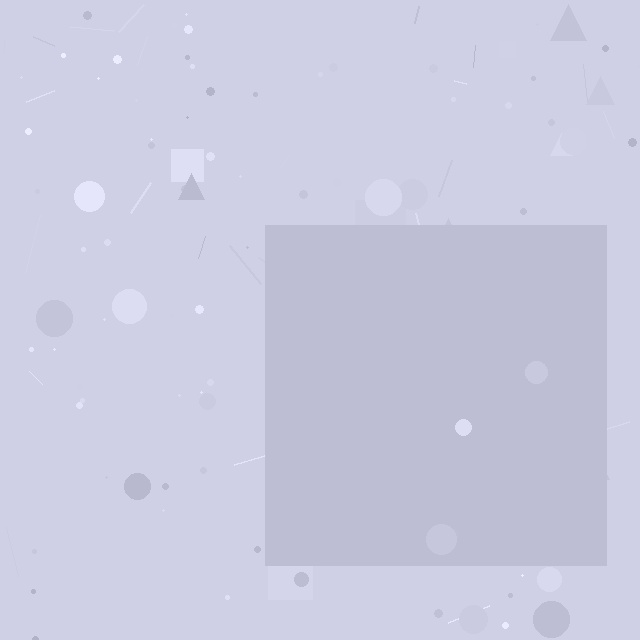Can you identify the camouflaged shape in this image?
The camouflaged shape is a square.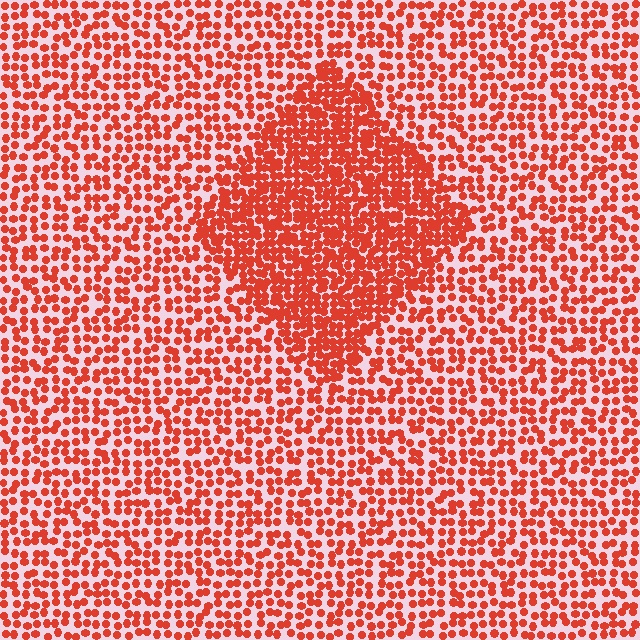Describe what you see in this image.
The image contains small red elements arranged at two different densities. A diamond-shaped region is visible where the elements are more densely packed than the surrounding area.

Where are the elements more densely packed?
The elements are more densely packed inside the diamond boundary.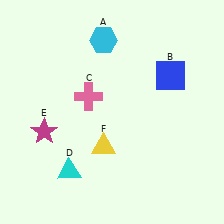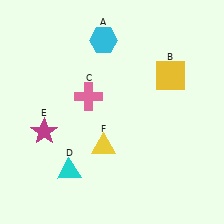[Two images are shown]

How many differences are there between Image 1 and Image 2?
There is 1 difference between the two images.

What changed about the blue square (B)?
In Image 1, B is blue. In Image 2, it changed to yellow.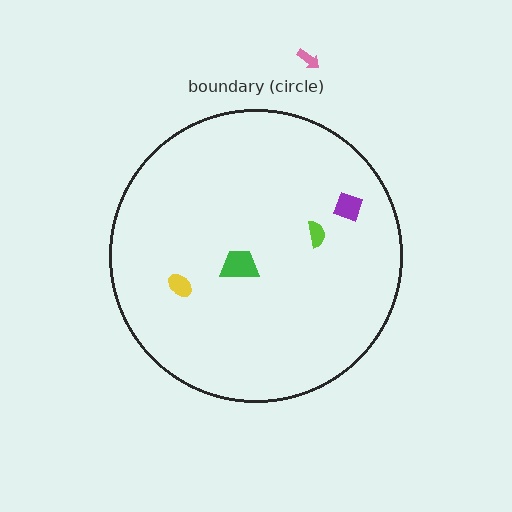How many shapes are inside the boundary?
4 inside, 1 outside.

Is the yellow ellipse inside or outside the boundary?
Inside.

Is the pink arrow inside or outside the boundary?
Outside.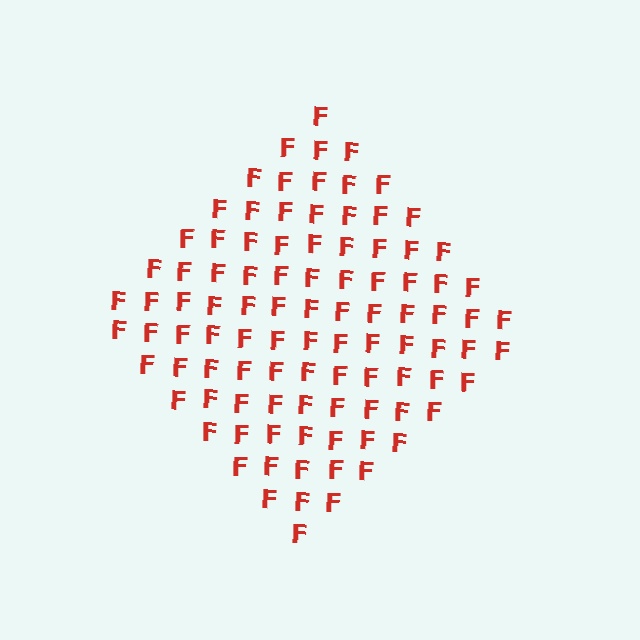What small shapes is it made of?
It is made of small letter F's.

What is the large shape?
The large shape is a diamond.